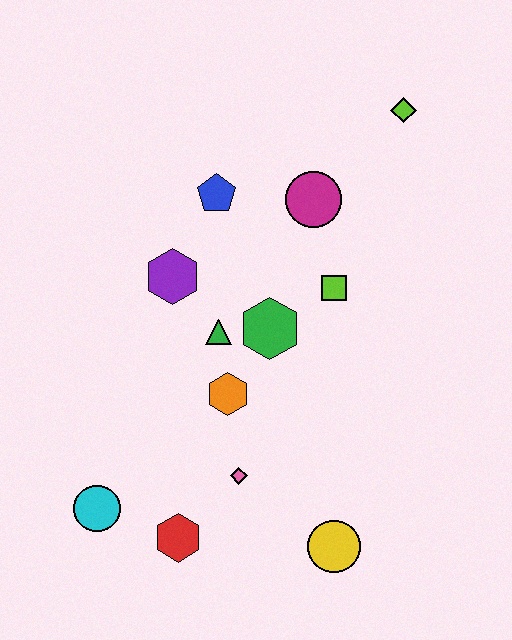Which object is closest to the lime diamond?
The magenta circle is closest to the lime diamond.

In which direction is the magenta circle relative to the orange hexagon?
The magenta circle is above the orange hexagon.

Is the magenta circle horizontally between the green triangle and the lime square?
Yes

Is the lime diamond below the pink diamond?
No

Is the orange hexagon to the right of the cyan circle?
Yes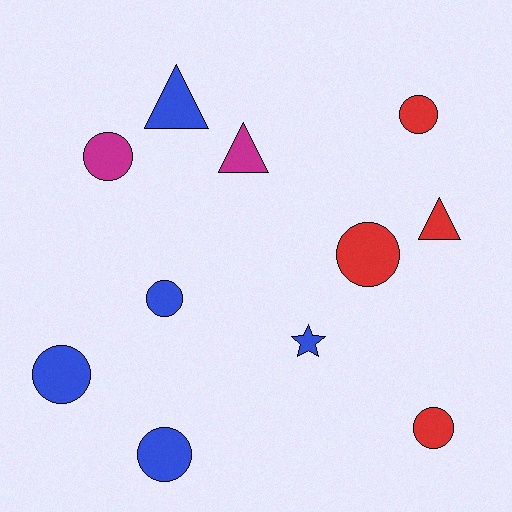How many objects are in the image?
There are 11 objects.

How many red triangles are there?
There is 1 red triangle.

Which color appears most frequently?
Blue, with 5 objects.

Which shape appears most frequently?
Circle, with 7 objects.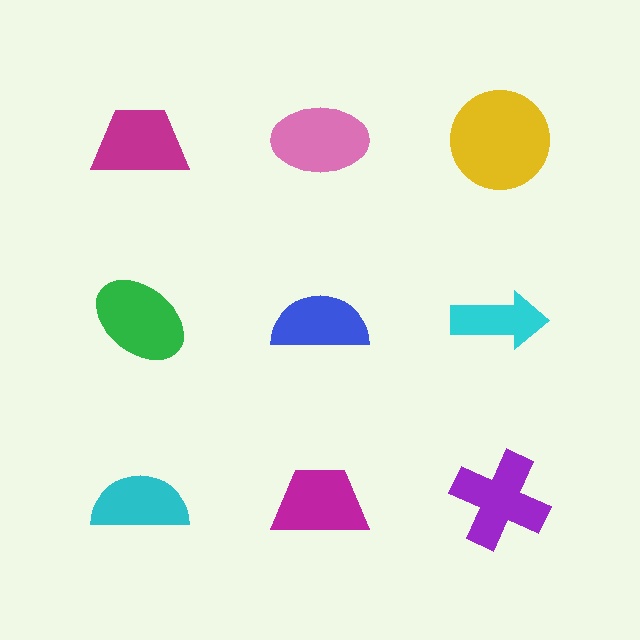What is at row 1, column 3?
A yellow circle.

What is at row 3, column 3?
A purple cross.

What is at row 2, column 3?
A cyan arrow.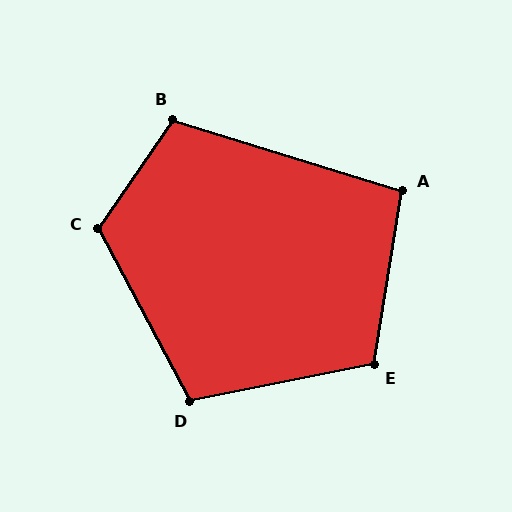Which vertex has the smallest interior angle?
A, at approximately 98 degrees.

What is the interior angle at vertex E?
Approximately 111 degrees (obtuse).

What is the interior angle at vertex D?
Approximately 106 degrees (obtuse).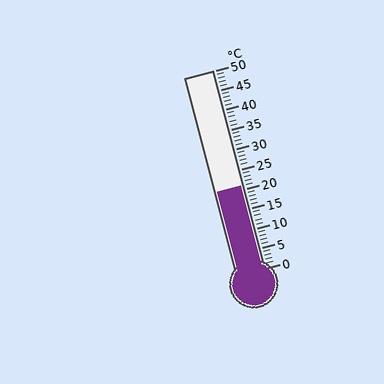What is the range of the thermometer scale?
The thermometer scale ranges from 0°C to 50°C.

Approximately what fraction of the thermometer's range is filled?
The thermometer is filled to approximately 40% of its range.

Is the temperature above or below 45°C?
The temperature is below 45°C.